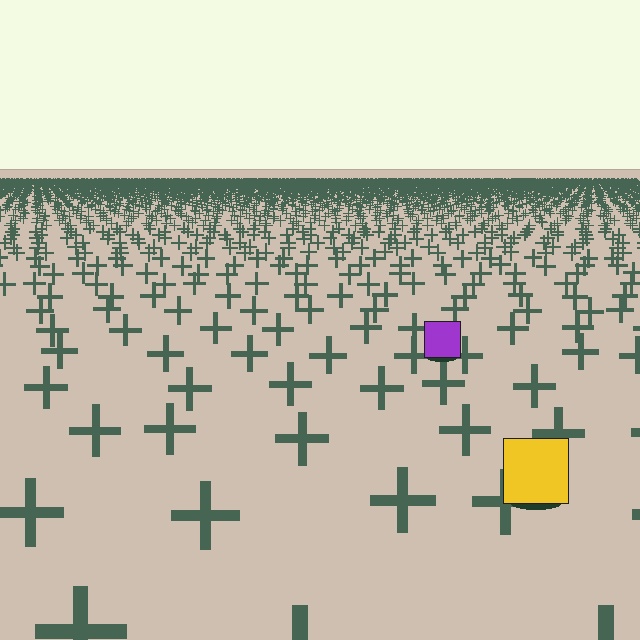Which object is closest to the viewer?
The yellow square is closest. The texture marks near it are larger and more spread out.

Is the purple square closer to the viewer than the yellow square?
No. The yellow square is closer — you can tell from the texture gradient: the ground texture is coarser near it.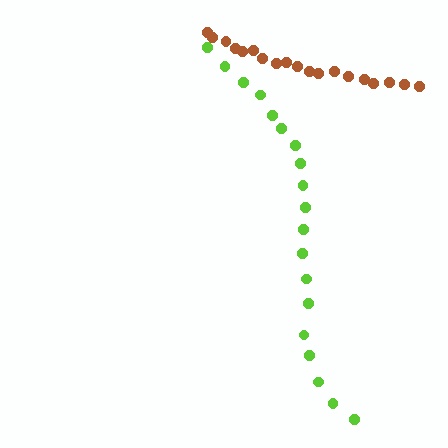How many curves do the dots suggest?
There are 2 distinct paths.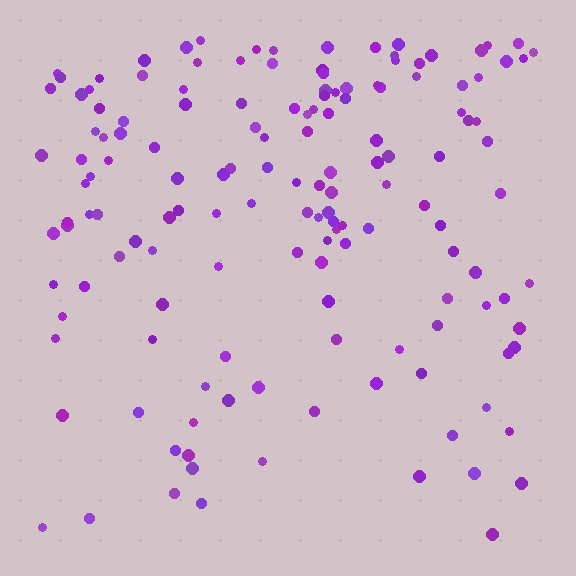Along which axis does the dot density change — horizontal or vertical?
Vertical.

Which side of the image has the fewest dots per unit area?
The bottom.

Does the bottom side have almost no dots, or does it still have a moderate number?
Still a moderate number, just noticeably fewer than the top.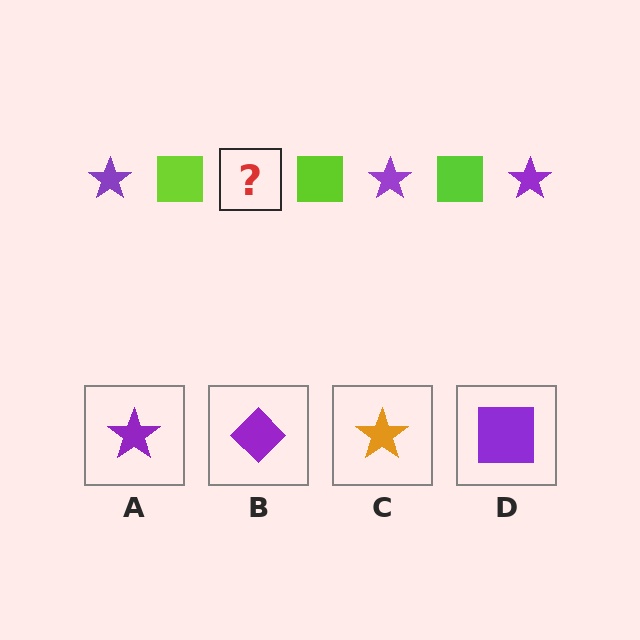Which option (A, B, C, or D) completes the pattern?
A.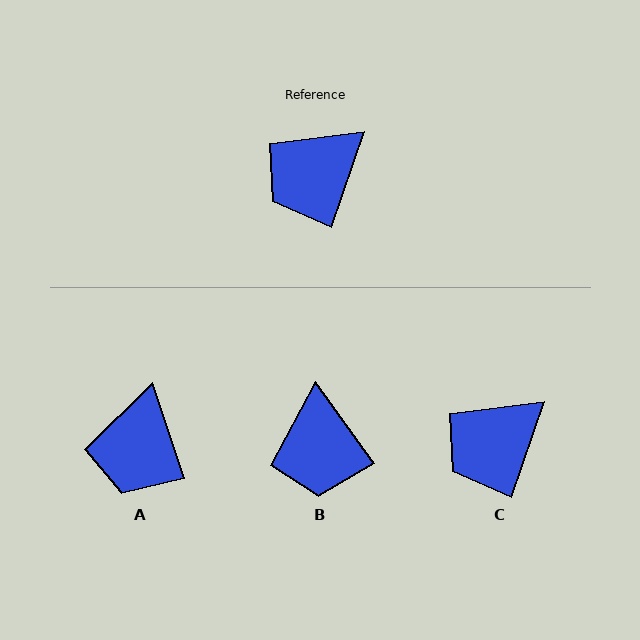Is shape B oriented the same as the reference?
No, it is off by about 55 degrees.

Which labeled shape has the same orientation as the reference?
C.